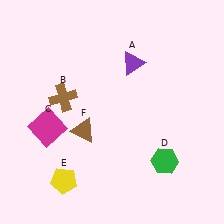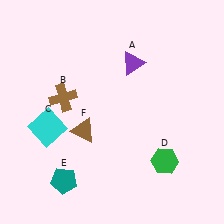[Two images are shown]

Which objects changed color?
C changed from magenta to cyan. E changed from yellow to teal.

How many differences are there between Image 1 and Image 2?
There are 2 differences between the two images.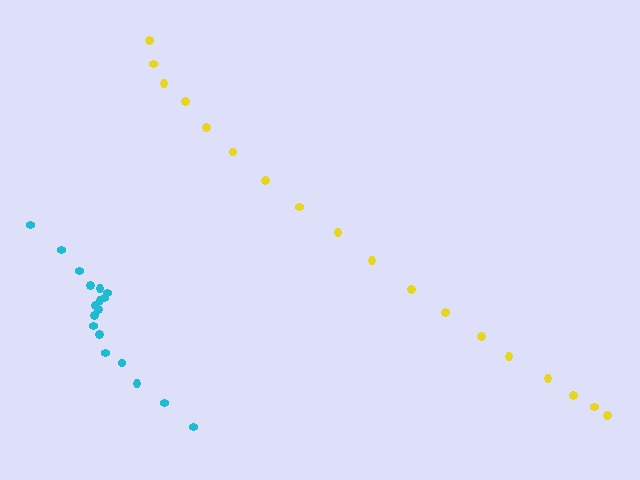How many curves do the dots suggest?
There are 2 distinct paths.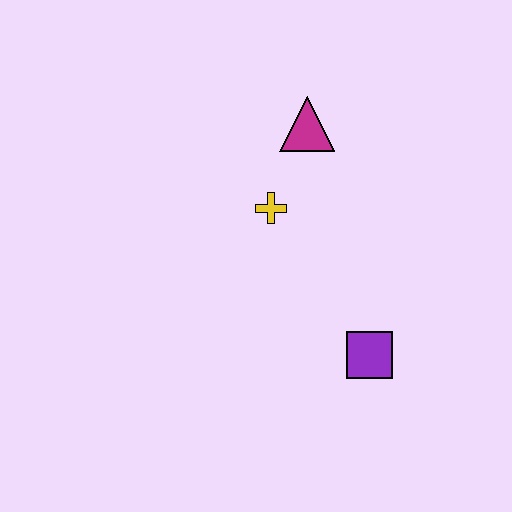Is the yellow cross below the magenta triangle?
Yes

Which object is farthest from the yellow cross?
The purple square is farthest from the yellow cross.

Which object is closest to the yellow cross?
The magenta triangle is closest to the yellow cross.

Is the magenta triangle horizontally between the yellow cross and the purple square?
Yes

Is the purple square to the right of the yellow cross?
Yes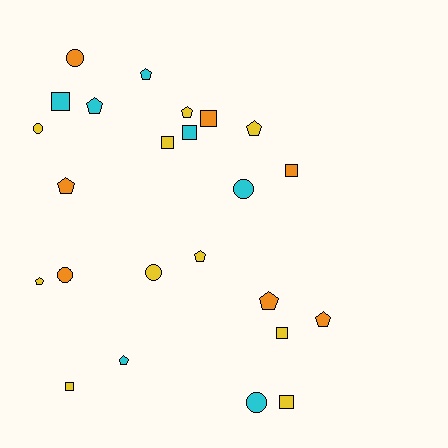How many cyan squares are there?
There are 2 cyan squares.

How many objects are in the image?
There are 24 objects.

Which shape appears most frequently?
Pentagon, with 10 objects.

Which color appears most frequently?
Yellow, with 10 objects.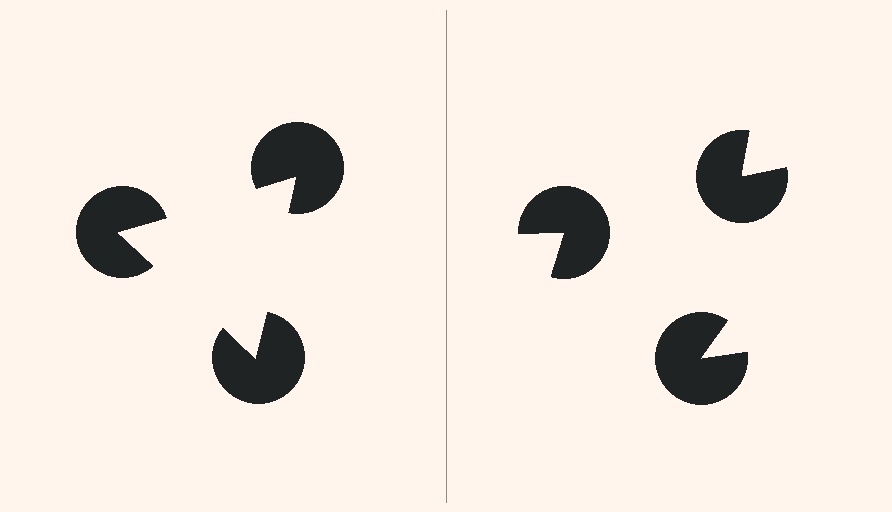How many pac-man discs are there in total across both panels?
6 — 3 on each side.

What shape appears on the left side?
An illusory triangle.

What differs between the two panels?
The pac-man discs are positioned identically on both sides; only the wedge orientations differ. On the left they align to a triangle; on the right they are misaligned.